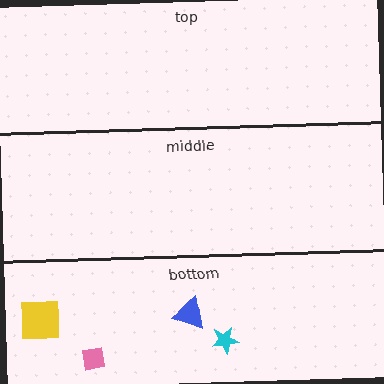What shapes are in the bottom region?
The cyan star, the yellow square, the blue triangle, the pink square.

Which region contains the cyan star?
The bottom region.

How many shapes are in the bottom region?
4.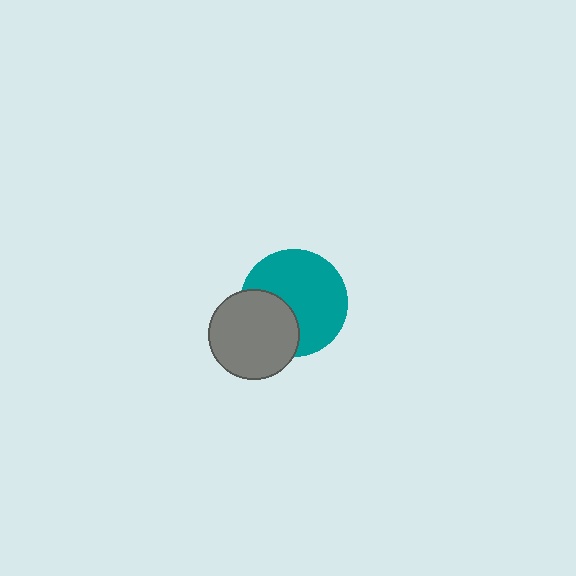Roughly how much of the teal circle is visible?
Most of it is visible (roughly 68%).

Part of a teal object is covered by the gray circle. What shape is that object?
It is a circle.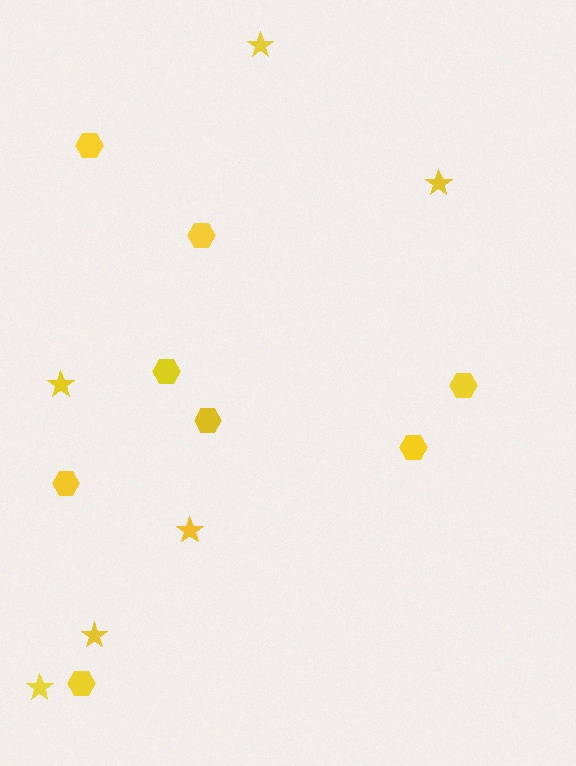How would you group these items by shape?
There are 2 groups: one group of hexagons (8) and one group of stars (6).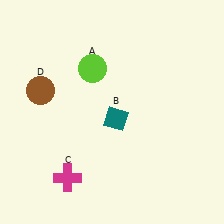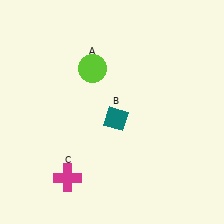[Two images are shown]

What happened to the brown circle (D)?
The brown circle (D) was removed in Image 2. It was in the top-left area of Image 1.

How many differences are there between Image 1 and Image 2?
There is 1 difference between the two images.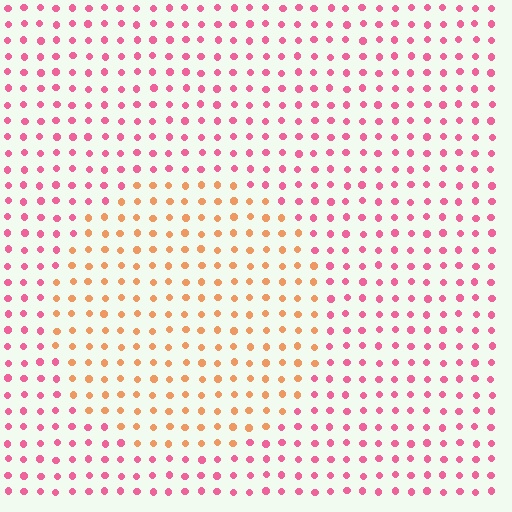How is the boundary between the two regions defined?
The boundary is defined purely by a slight shift in hue (about 47 degrees). Spacing, size, and orientation are identical on both sides.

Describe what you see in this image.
The image is filled with small pink elements in a uniform arrangement. A circle-shaped region is visible where the elements are tinted to a slightly different hue, forming a subtle color boundary.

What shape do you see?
I see a circle.